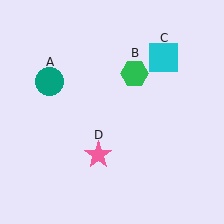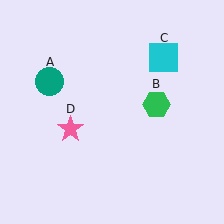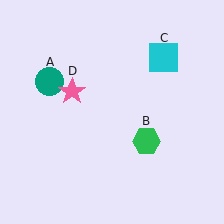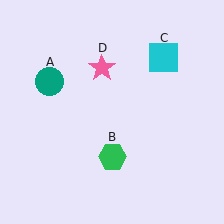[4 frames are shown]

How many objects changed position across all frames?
2 objects changed position: green hexagon (object B), pink star (object D).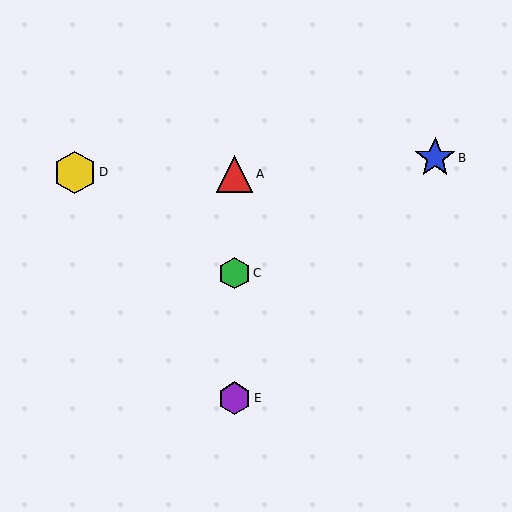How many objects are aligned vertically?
3 objects (A, C, E) are aligned vertically.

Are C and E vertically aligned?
Yes, both are at x≈234.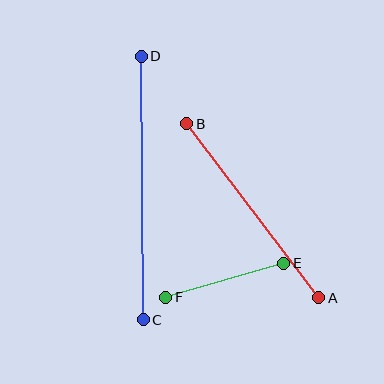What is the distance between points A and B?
The distance is approximately 218 pixels.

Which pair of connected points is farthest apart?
Points C and D are farthest apart.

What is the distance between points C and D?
The distance is approximately 263 pixels.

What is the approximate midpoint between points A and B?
The midpoint is at approximately (253, 211) pixels.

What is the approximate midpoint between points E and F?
The midpoint is at approximately (225, 280) pixels.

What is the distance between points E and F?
The distance is approximately 123 pixels.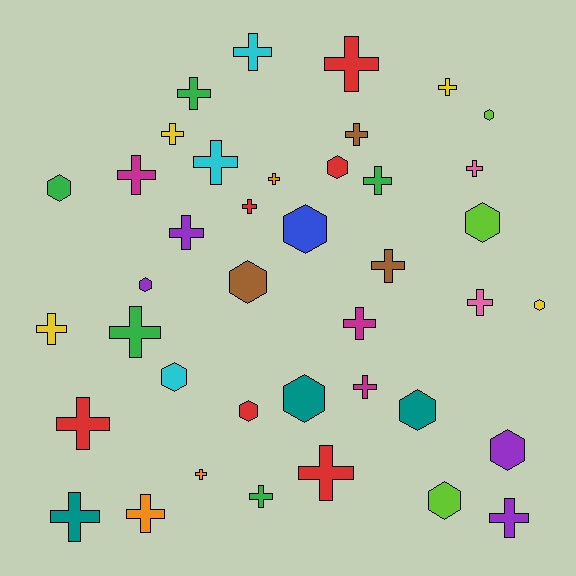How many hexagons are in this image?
There are 14 hexagons.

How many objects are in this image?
There are 40 objects.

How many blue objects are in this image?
There is 1 blue object.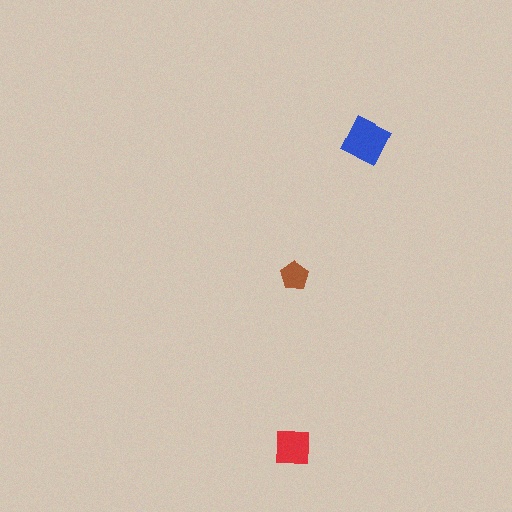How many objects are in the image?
There are 3 objects in the image.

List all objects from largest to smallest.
The blue diamond, the red square, the brown pentagon.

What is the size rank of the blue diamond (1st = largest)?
1st.